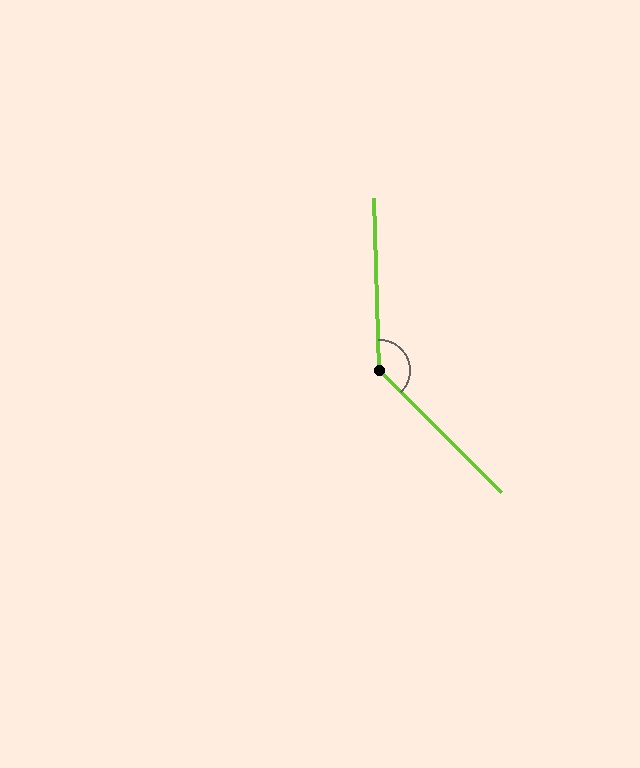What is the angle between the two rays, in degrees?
Approximately 137 degrees.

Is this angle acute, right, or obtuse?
It is obtuse.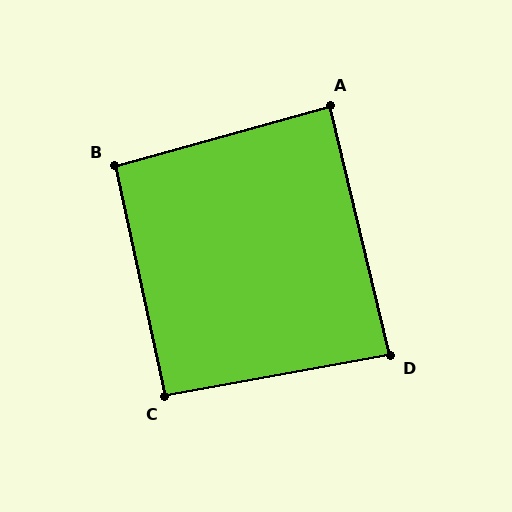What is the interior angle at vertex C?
Approximately 92 degrees (approximately right).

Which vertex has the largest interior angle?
B, at approximately 93 degrees.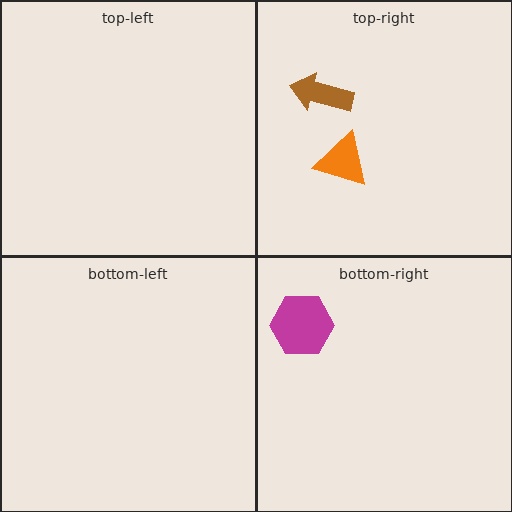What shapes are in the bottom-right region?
The magenta hexagon.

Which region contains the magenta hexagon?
The bottom-right region.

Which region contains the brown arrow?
The top-right region.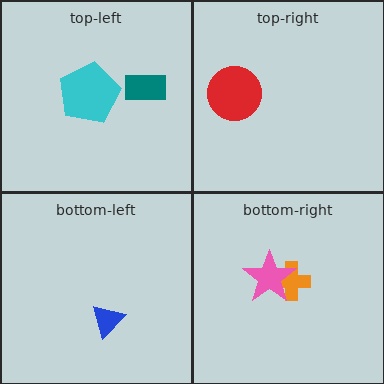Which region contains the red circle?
The top-right region.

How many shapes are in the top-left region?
2.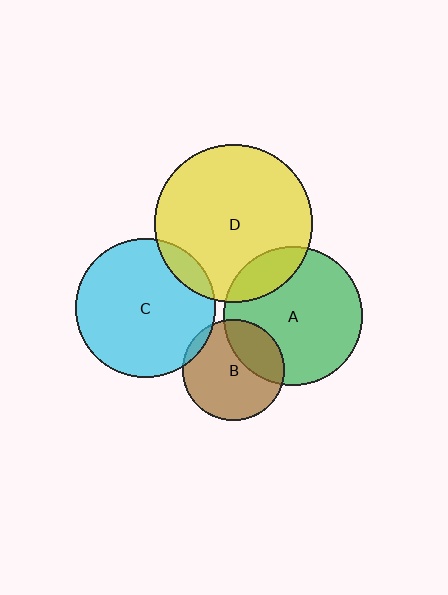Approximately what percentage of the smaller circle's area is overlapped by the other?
Approximately 30%.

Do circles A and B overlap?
Yes.